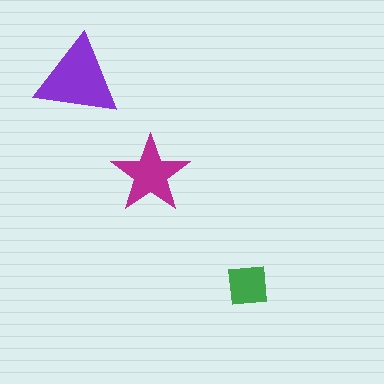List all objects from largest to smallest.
The purple triangle, the magenta star, the green square.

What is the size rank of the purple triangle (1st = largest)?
1st.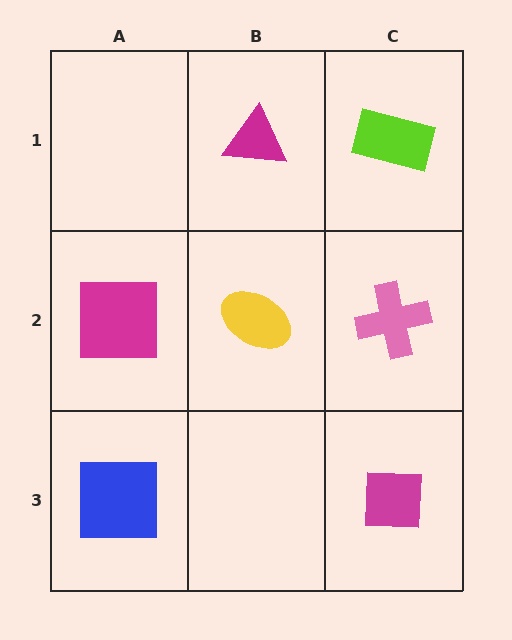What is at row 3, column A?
A blue square.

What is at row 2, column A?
A magenta square.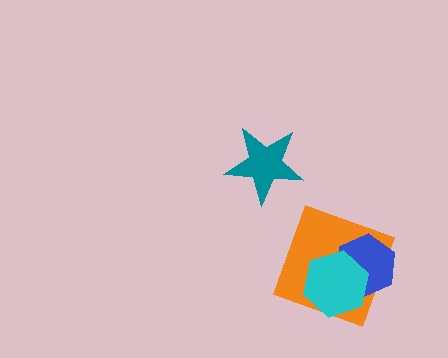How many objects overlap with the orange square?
2 objects overlap with the orange square.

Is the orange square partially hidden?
Yes, it is partially covered by another shape.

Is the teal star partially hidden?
No, no other shape covers it.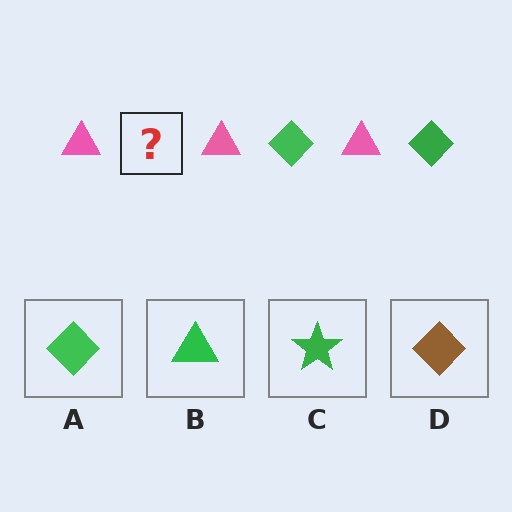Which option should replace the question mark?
Option A.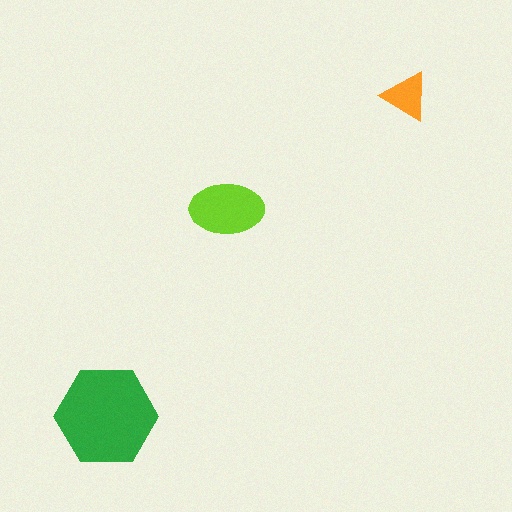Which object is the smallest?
The orange triangle.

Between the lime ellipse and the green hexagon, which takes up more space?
The green hexagon.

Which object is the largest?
The green hexagon.